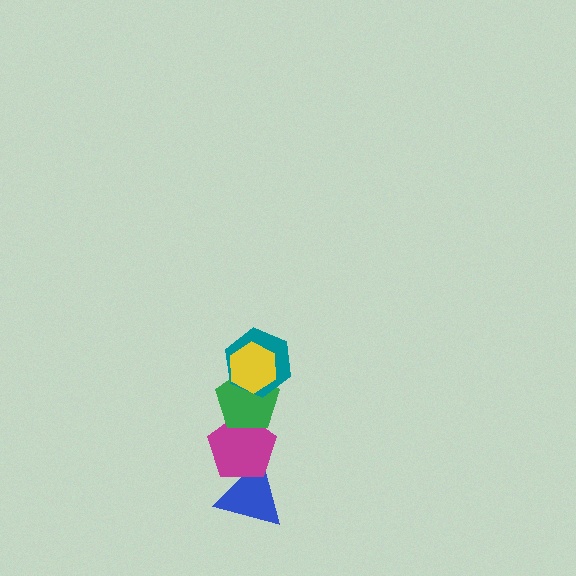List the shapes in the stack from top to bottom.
From top to bottom: the yellow hexagon, the teal hexagon, the green pentagon, the magenta pentagon, the blue triangle.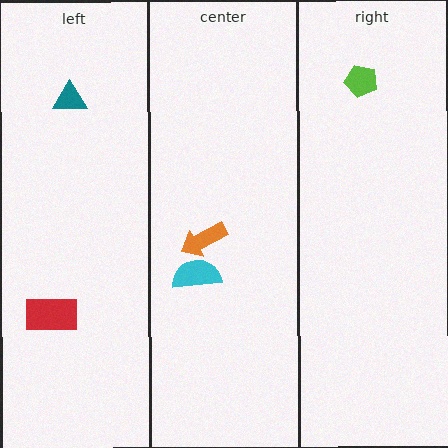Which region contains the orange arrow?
The center region.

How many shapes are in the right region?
1.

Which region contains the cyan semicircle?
The center region.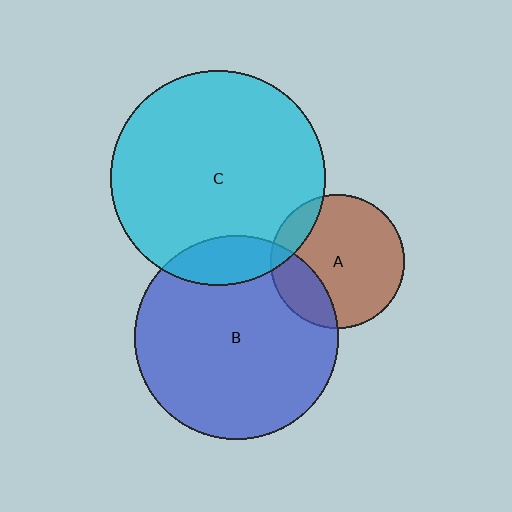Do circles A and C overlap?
Yes.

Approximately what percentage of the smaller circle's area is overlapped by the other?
Approximately 15%.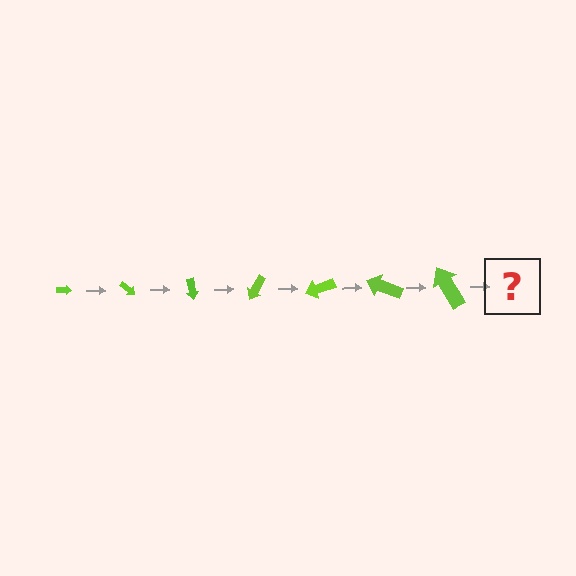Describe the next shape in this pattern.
It should be an arrow, larger than the previous one and rotated 280 degrees from the start.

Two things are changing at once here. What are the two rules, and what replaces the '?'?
The two rules are that the arrow grows larger each step and it rotates 40 degrees each step. The '?' should be an arrow, larger than the previous one and rotated 280 degrees from the start.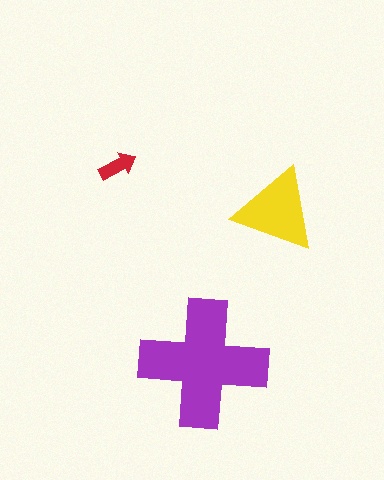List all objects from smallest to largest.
The red arrow, the yellow triangle, the purple cross.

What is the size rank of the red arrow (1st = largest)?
3rd.